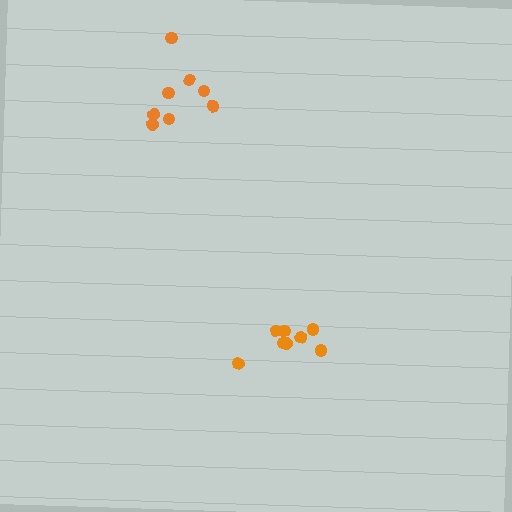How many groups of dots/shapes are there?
There are 2 groups.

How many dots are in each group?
Group 1: 8 dots, Group 2: 8 dots (16 total).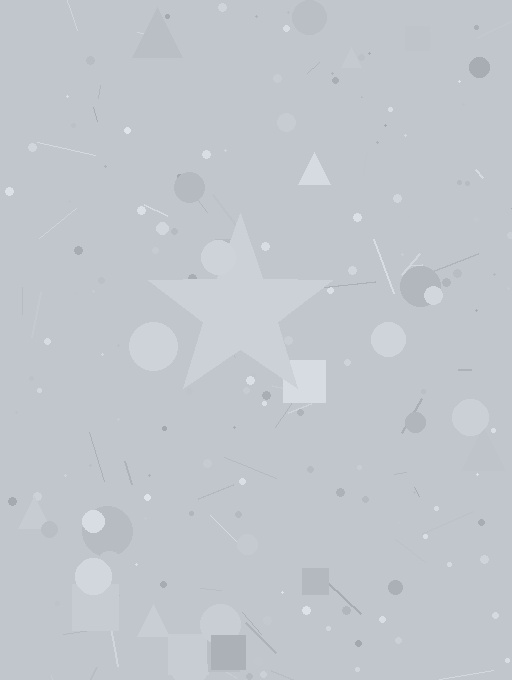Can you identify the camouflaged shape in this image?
The camouflaged shape is a star.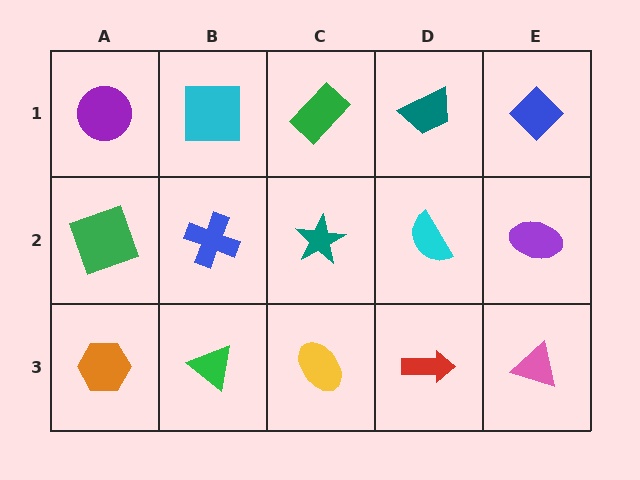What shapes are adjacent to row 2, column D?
A teal trapezoid (row 1, column D), a red arrow (row 3, column D), a teal star (row 2, column C), a purple ellipse (row 2, column E).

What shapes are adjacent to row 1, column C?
A teal star (row 2, column C), a cyan square (row 1, column B), a teal trapezoid (row 1, column D).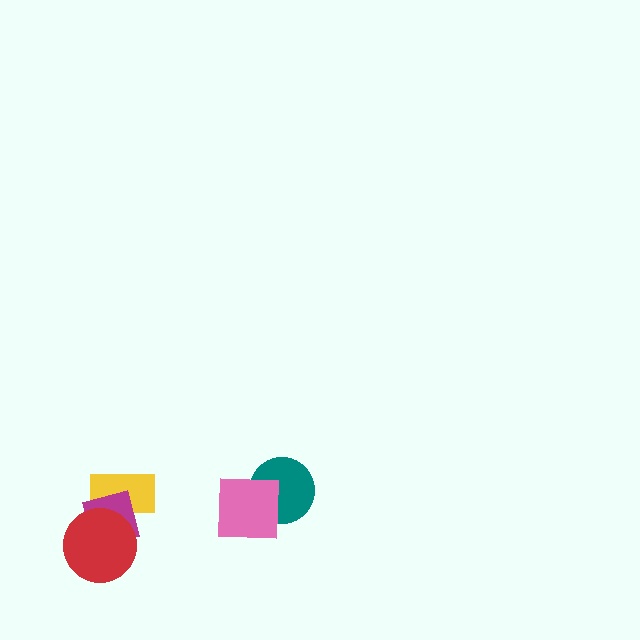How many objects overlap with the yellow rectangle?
2 objects overlap with the yellow rectangle.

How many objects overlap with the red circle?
2 objects overlap with the red circle.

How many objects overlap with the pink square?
1 object overlaps with the pink square.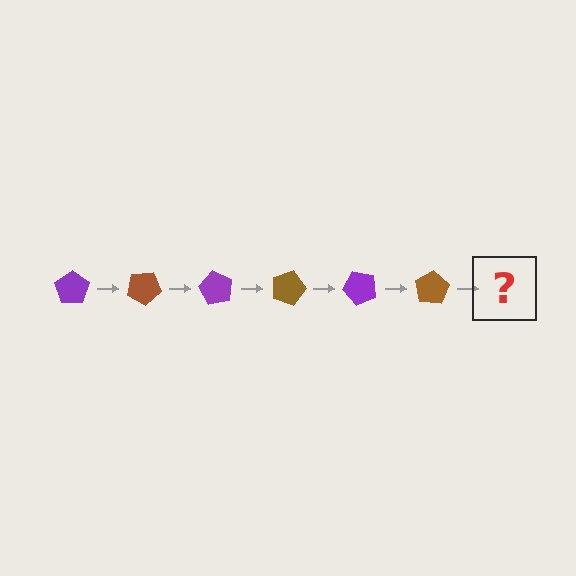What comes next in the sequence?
The next element should be a purple pentagon, rotated 180 degrees from the start.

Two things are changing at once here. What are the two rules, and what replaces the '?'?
The two rules are that it rotates 30 degrees each step and the color cycles through purple and brown. The '?' should be a purple pentagon, rotated 180 degrees from the start.